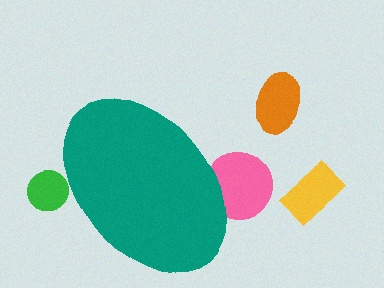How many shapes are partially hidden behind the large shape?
2 shapes are partially hidden.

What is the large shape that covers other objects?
A teal ellipse.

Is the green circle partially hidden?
Yes, the green circle is partially hidden behind the teal ellipse.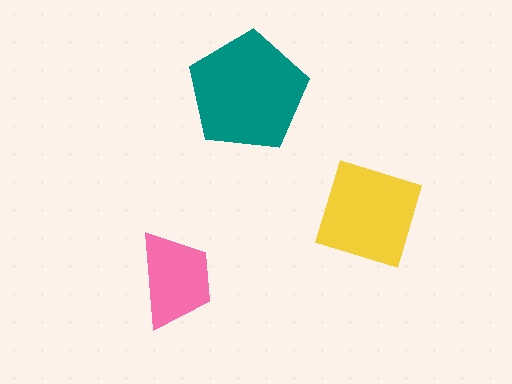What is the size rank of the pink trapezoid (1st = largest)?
3rd.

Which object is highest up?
The teal pentagon is topmost.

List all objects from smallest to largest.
The pink trapezoid, the yellow diamond, the teal pentagon.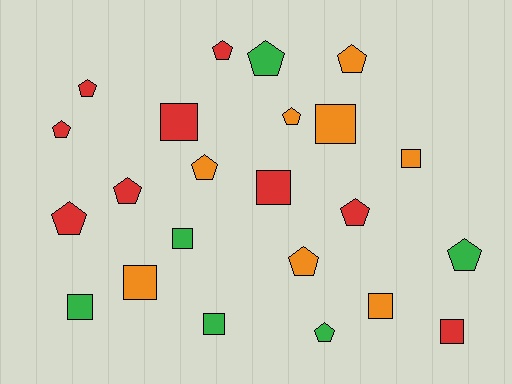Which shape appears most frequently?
Pentagon, with 13 objects.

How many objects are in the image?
There are 23 objects.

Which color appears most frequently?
Red, with 9 objects.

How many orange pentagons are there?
There are 4 orange pentagons.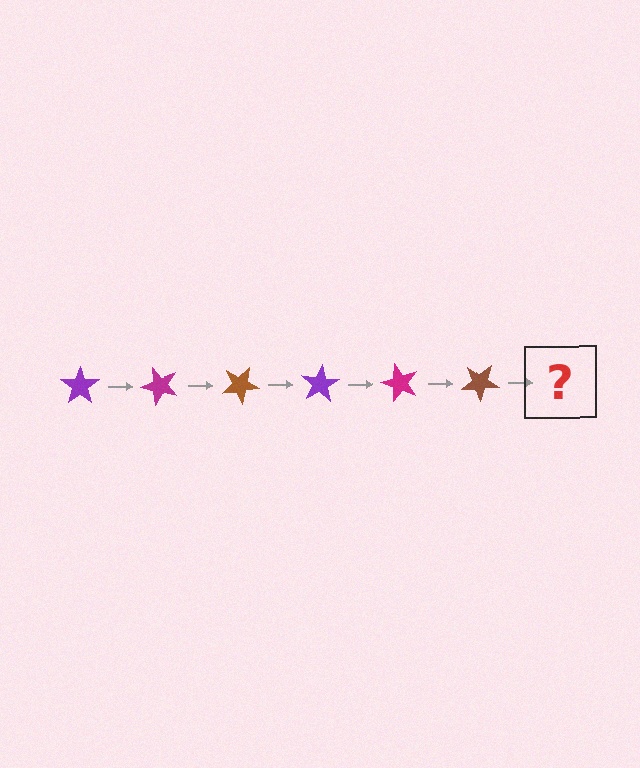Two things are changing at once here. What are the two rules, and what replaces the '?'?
The two rules are that it rotates 50 degrees each step and the color cycles through purple, magenta, and brown. The '?' should be a purple star, rotated 300 degrees from the start.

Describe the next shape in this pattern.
It should be a purple star, rotated 300 degrees from the start.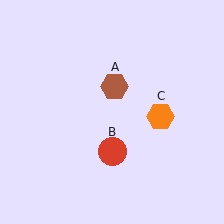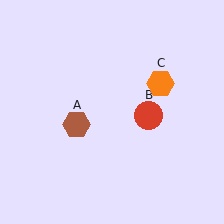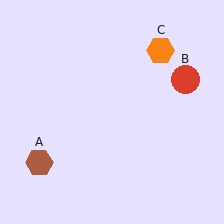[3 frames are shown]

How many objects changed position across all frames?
3 objects changed position: brown hexagon (object A), red circle (object B), orange hexagon (object C).